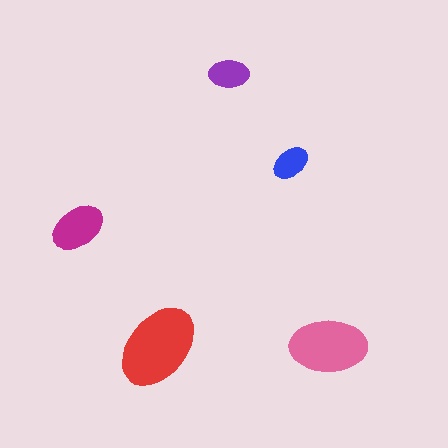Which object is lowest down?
The red ellipse is bottommost.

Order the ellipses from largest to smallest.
the red one, the pink one, the magenta one, the purple one, the blue one.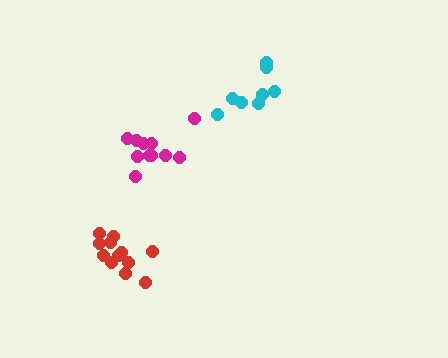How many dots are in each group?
Group 1: 11 dots, Group 2: 12 dots, Group 3: 8 dots (31 total).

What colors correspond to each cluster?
The clusters are colored: magenta, red, cyan.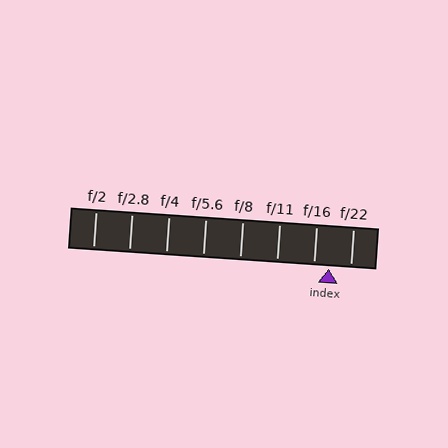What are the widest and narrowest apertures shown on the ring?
The widest aperture shown is f/2 and the narrowest is f/22.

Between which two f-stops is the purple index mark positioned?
The index mark is between f/16 and f/22.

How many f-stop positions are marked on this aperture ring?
There are 8 f-stop positions marked.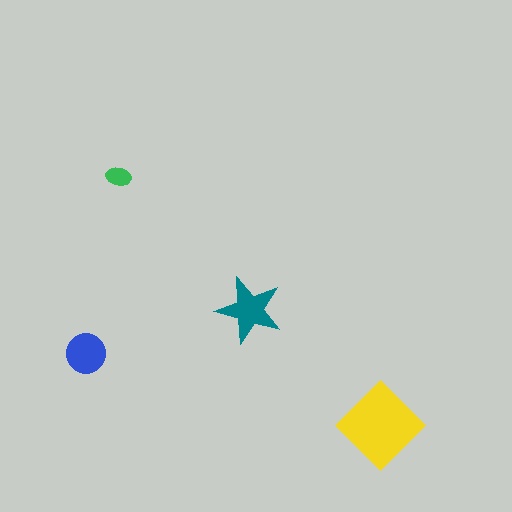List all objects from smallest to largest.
The green ellipse, the blue circle, the teal star, the yellow diamond.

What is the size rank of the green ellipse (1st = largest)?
4th.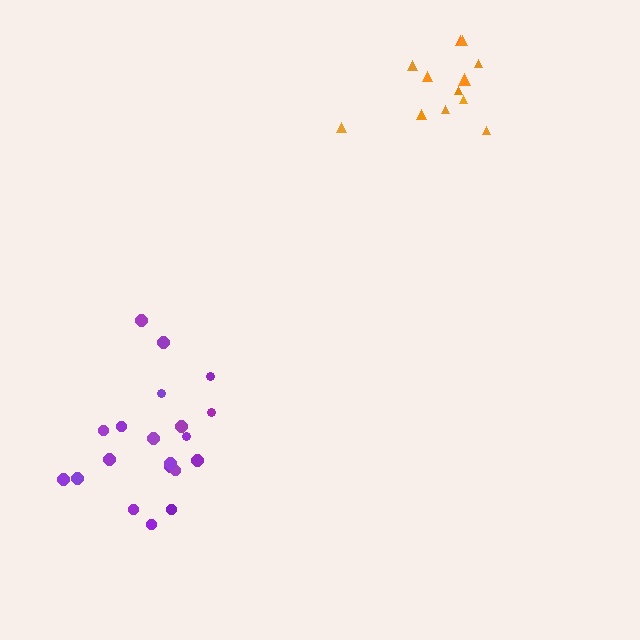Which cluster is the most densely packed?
Purple.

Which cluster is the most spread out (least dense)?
Orange.